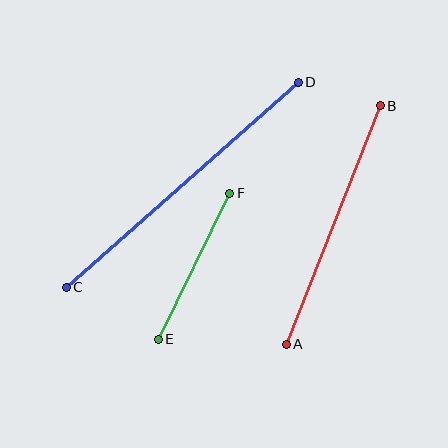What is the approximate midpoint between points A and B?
The midpoint is at approximately (333, 225) pixels.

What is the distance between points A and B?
The distance is approximately 256 pixels.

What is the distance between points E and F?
The distance is approximately 163 pixels.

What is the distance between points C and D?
The distance is approximately 309 pixels.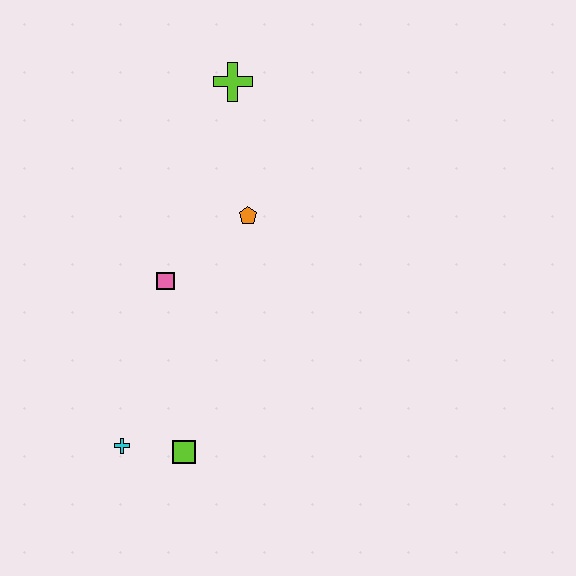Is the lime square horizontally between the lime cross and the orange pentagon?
No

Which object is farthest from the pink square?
The lime cross is farthest from the pink square.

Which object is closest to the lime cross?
The orange pentagon is closest to the lime cross.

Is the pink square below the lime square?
No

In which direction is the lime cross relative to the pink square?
The lime cross is above the pink square.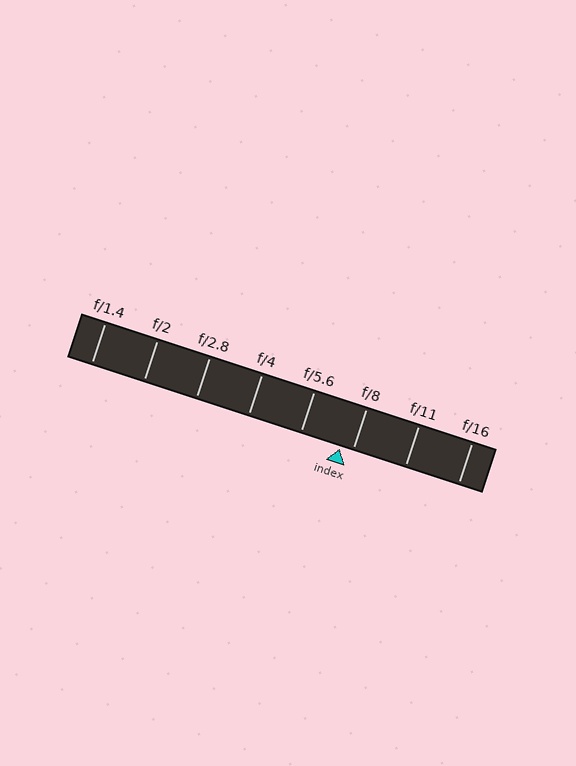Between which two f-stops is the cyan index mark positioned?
The index mark is between f/5.6 and f/8.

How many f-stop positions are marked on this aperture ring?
There are 8 f-stop positions marked.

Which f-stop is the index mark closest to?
The index mark is closest to f/8.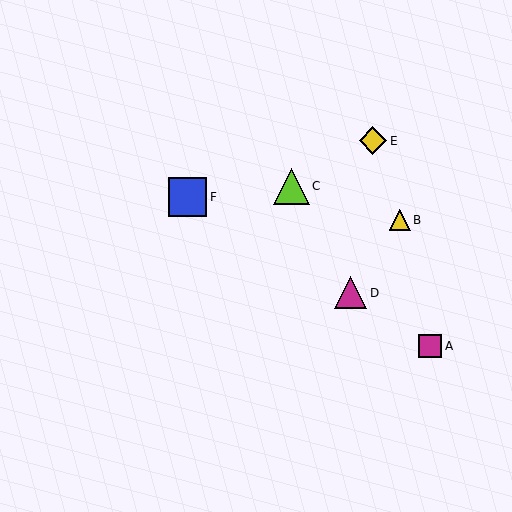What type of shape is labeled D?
Shape D is a magenta triangle.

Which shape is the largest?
The blue square (labeled F) is the largest.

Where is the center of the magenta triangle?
The center of the magenta triangle is at (351, 293).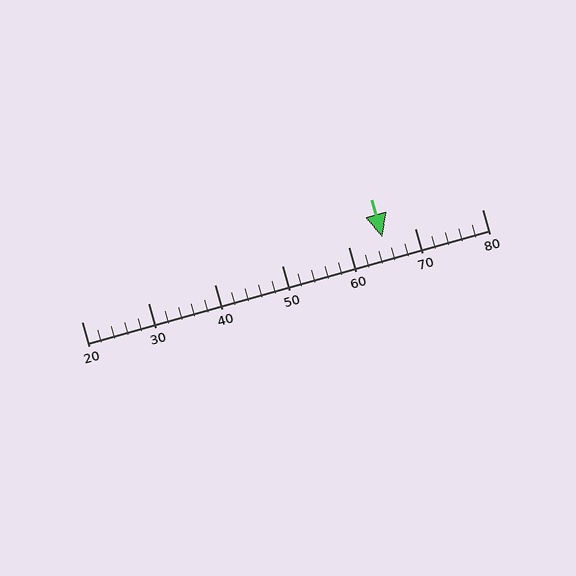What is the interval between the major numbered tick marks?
The major tick marks are spaced 10 units apart.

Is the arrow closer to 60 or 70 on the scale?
The arrow is closer to 70.